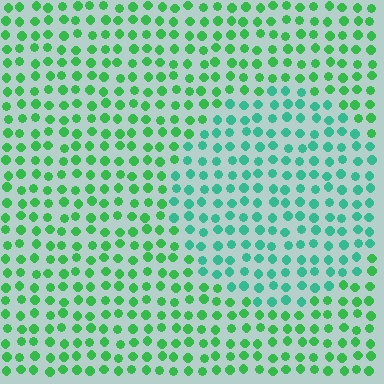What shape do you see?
I see a circle.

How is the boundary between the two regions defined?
The boundary is defined purely by a slight shift in hue (about 33 degrees). Spacing, size, and orientation are identical on both sides.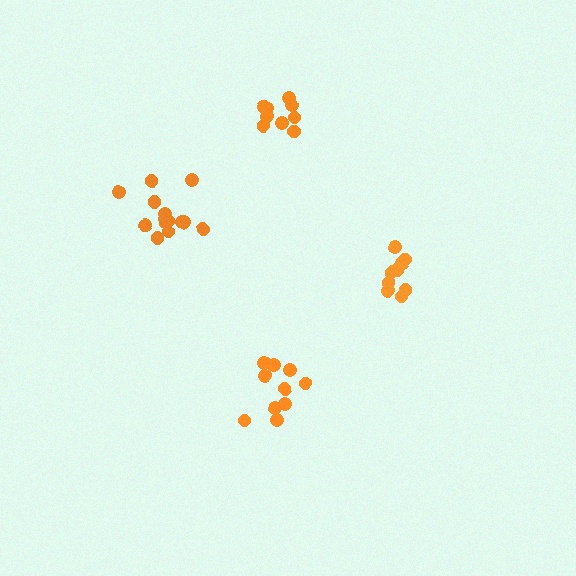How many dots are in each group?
Group 1: 10 dots, Group 2: 14 dots, Group 3: 9 dots, Group 4: 9 dots (42 total).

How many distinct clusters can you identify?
There are 4 distinct clusters.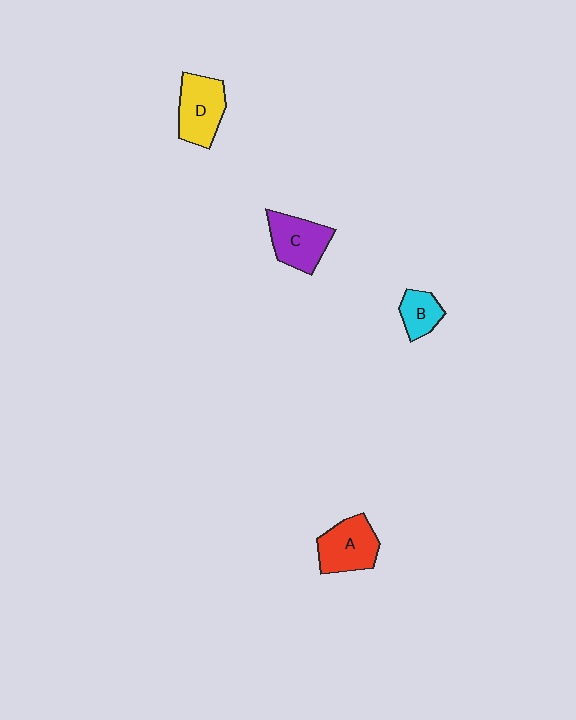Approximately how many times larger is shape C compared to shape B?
Approximately 1.7 times.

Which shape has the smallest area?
Shape B (cyan).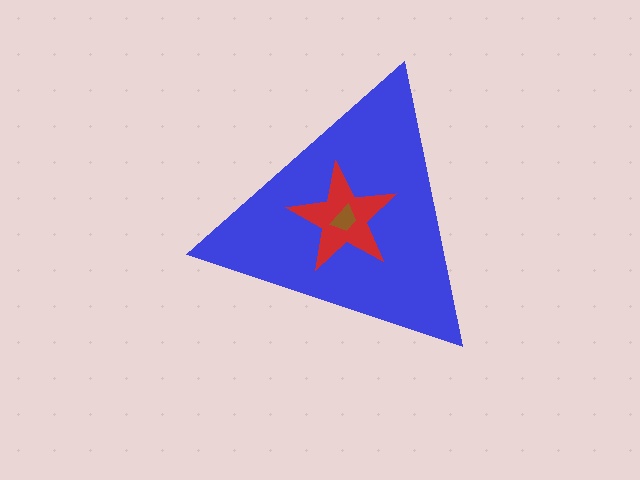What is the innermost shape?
The brown trapezoid.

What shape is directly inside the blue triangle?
The red star.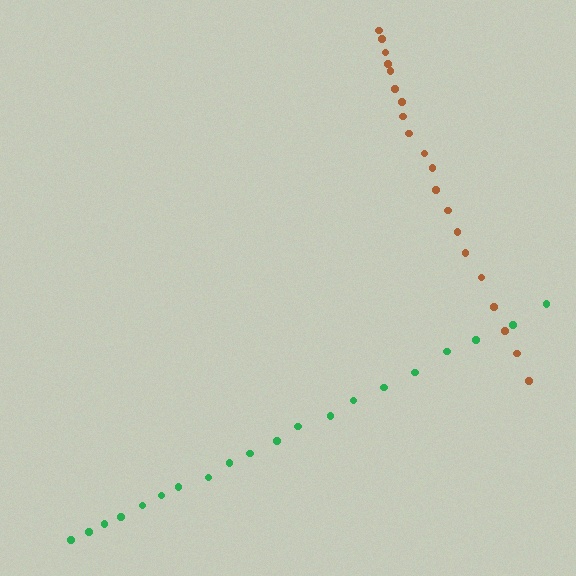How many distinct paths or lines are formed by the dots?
There are 2 distinct paths.